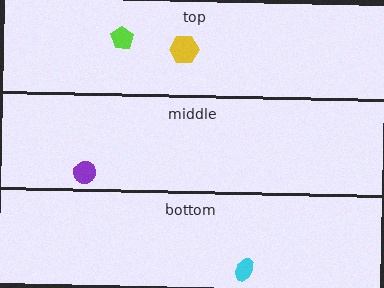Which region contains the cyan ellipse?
The bottom region.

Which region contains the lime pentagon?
The top region.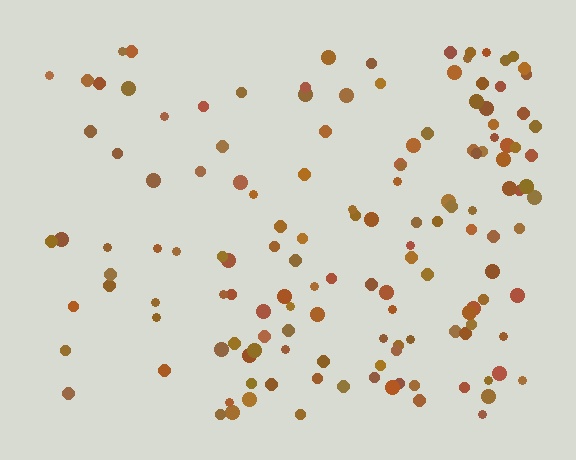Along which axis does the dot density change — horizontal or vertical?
Horizontal.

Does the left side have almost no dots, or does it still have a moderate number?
Still a moderate number, just noticeably fewer than the right.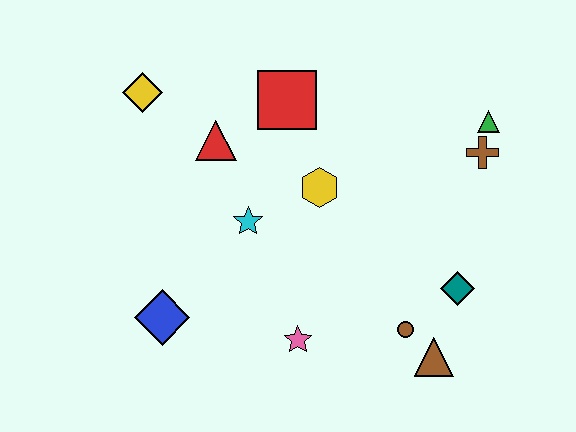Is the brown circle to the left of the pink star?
No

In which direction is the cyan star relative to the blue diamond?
The cyan star is above the blue diamond.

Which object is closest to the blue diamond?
The cyan star is closest to the blue diamond.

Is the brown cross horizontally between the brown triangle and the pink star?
No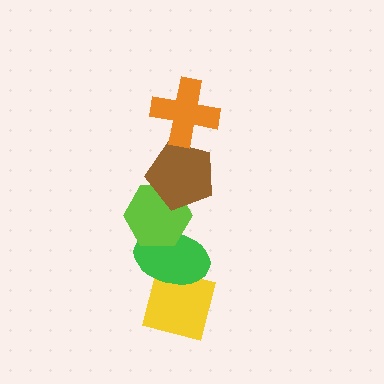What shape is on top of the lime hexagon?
The brown pentagon is on top of the lime hexagon.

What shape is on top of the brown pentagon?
The orange cross is on top of the brown pentagon.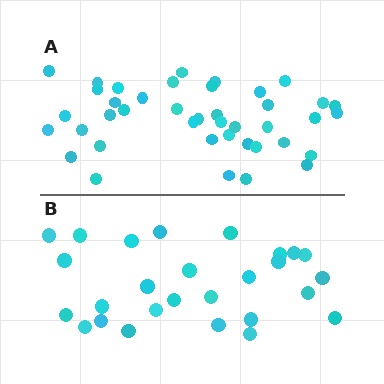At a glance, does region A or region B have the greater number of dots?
Region A (the top region) has more dots.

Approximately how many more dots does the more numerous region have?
Region A has approximately 15 more dots than region B.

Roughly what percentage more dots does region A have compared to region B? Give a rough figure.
About 50% more.